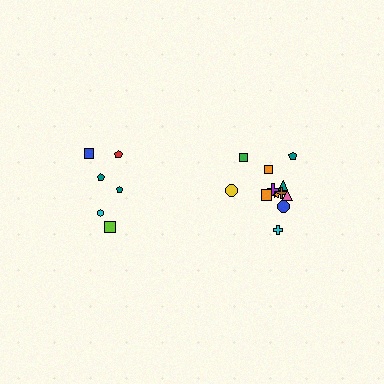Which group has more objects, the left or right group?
The right group.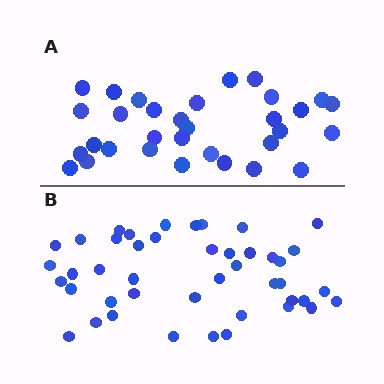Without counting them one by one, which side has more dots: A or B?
Region B (the bottom region) has more dots.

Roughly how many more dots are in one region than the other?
Region B has roughly 12 or so more dots than region A.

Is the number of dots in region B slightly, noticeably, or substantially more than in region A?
Region B has noticeably more, but not dramatically so. The ratio is roughly 1.4 to 1.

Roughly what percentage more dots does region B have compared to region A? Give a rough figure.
About 40% more.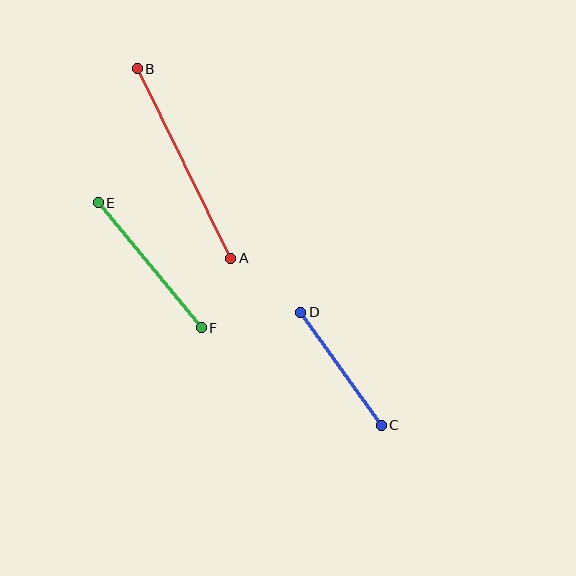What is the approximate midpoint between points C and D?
The midpoint is at approximately (341, 369) pixels.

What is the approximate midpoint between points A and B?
The midpoint is at approximately (184, 164) pixels.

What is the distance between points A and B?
The distance is approximately 211 pixels.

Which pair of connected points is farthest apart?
Points A and B are farthest apart.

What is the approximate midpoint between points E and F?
The midpoint is at approximately (150, 265) pixels.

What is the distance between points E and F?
The distance is approximately 162 pixels.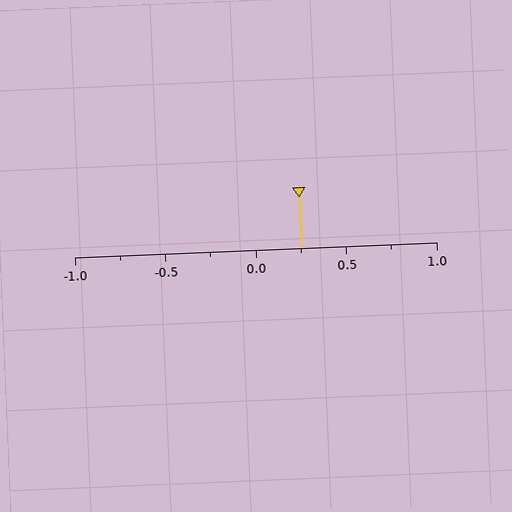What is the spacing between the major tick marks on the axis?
The major ticks are spaced 0.5 apart.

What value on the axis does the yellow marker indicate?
The marker indicates approximately 0.25.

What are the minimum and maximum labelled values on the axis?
The axis runs from -1.0 to 1.0.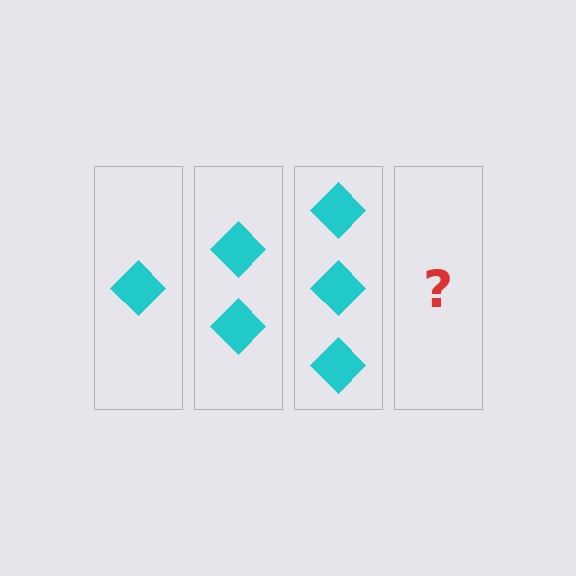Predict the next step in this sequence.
The next step is 4 diamonds.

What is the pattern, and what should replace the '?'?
The pattern is that each step adds one more diamond. The '?' should be 4 diamonds.